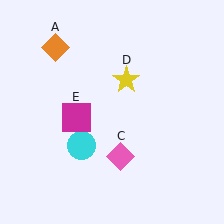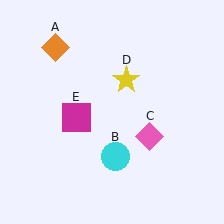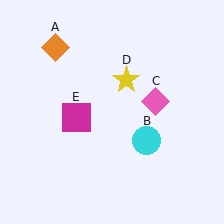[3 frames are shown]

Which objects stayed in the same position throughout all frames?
Orange diamond (object A) and yellow star (object D) and magenta square (object E) remained stationary.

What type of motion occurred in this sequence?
The cyan circle (object B), pink diamond (object C) rotated counterclockwise around the center of the scene.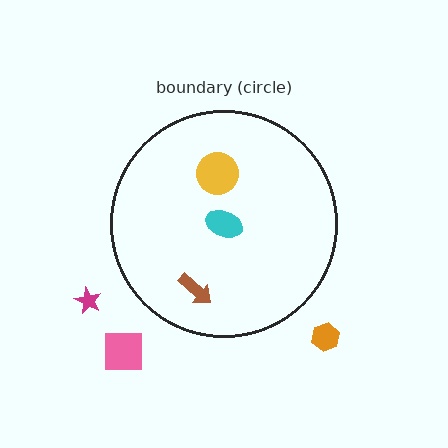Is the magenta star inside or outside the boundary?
Outside.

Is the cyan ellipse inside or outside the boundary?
Inside.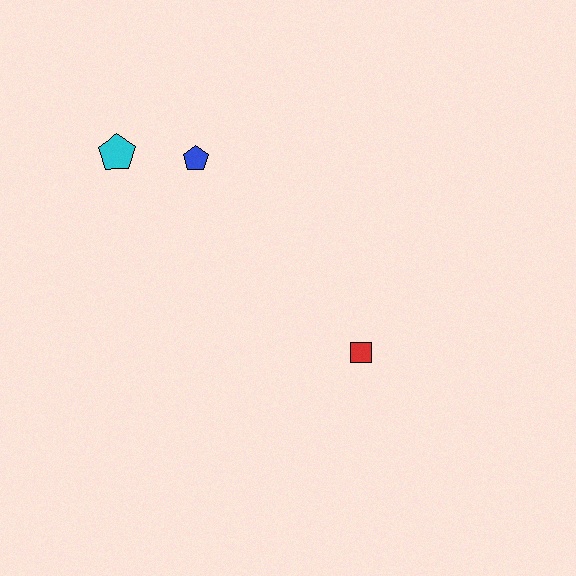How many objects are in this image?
There are 3 objects.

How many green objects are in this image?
There are no green objects.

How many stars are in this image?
There are no stars.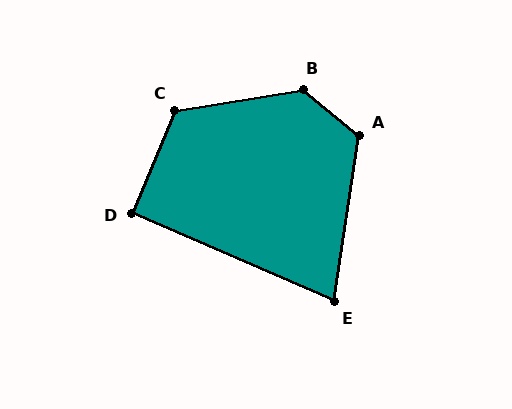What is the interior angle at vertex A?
Approximately 121 degrees (obtuse).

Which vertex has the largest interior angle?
B, at approximately 131 degrees.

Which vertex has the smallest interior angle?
E, at approximately 75 degrees.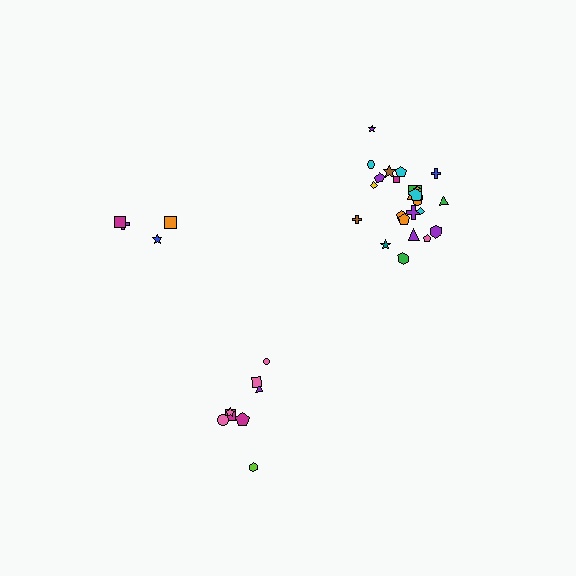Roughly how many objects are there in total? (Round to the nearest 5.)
Roughly 35 objects in total.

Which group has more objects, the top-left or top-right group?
The top-right group.